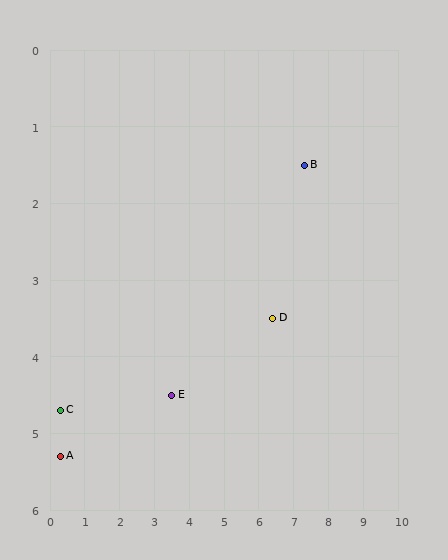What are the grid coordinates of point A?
Point A is at approximately (0.3, 5.3).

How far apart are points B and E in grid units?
Points B and E are about 4.8 grid units apart.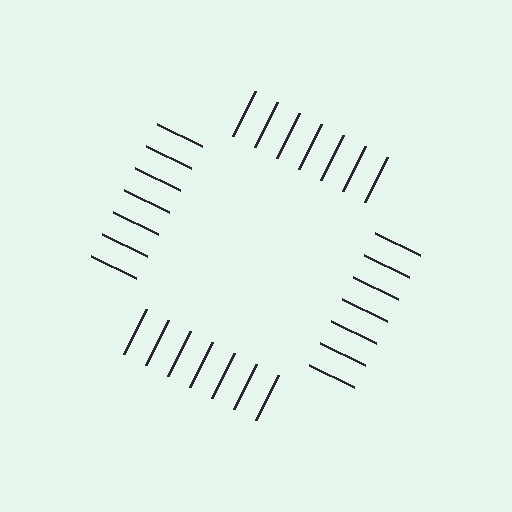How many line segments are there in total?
28 — 7 along each of the 4 edges.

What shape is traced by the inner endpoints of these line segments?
An illusory square — the line segments terminate on its edges but no continuous stroke is drawn.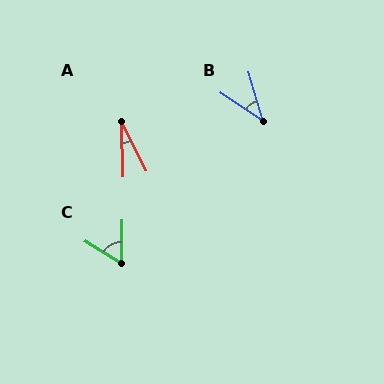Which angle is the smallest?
A, at approximately 25 degrees.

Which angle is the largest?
C, at approximately 59 degrees.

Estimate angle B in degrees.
Approximately 39 degrees.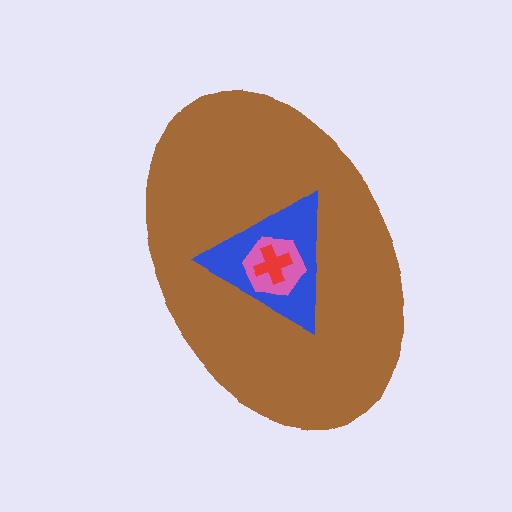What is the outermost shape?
The brown ellipse.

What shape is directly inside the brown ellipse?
The blue triangle.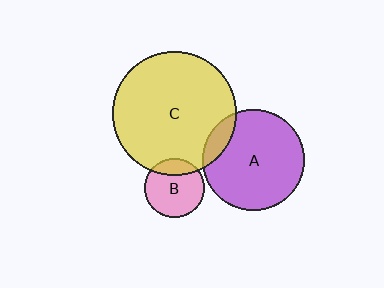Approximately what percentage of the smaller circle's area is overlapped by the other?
Approximately 10%.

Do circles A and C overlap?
Yes.